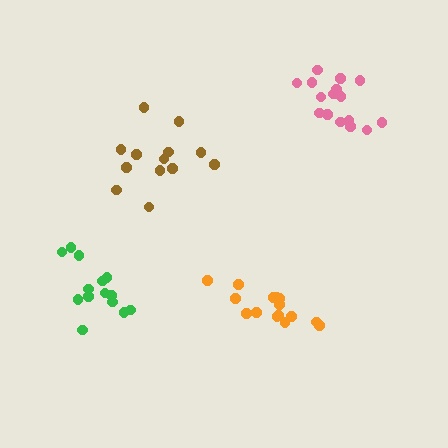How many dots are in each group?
Group 1: 13 dots, Group 2: 14 dots, Group 3: 16 dots, Group 4: 16 dots (59 total).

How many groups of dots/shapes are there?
There are 4 groups.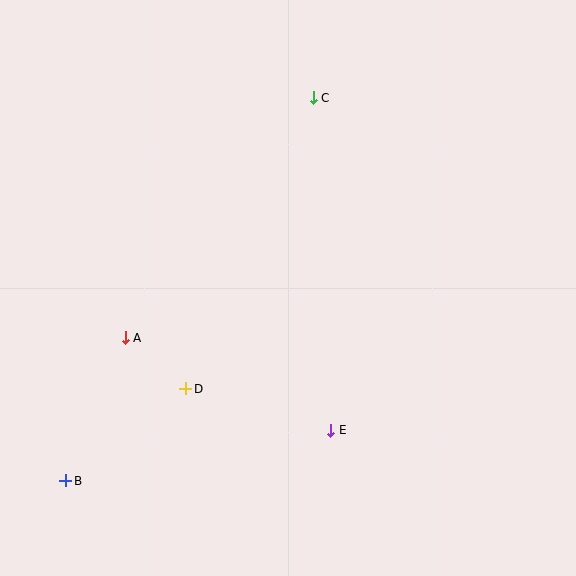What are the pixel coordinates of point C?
Point C is at (313, 98).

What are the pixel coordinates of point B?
Point B is at (66, 481).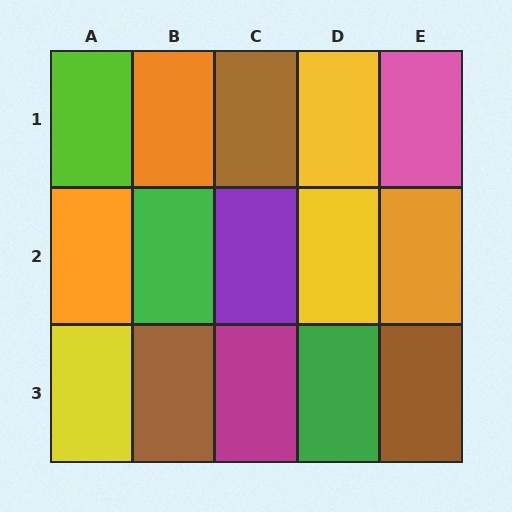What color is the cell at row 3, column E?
Brown.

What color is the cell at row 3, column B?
Brown.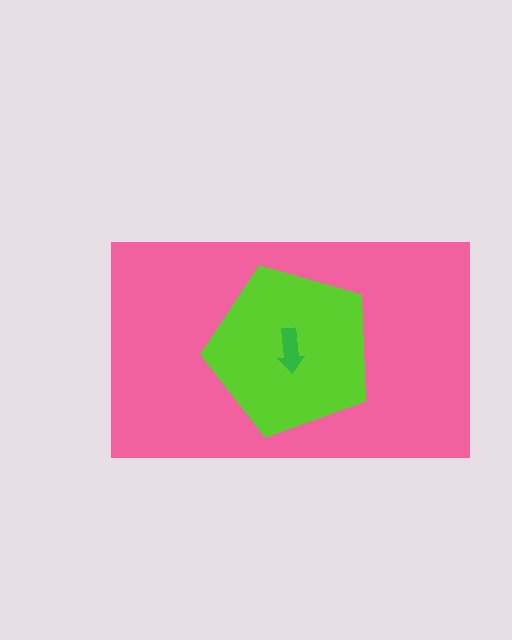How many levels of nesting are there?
3.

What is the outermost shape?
The pink rectangle.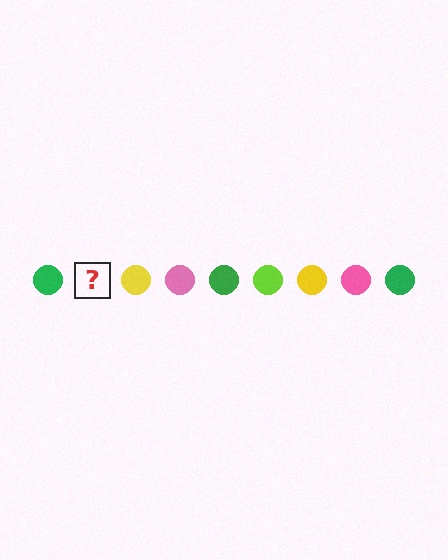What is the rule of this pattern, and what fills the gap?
The rule is that the pattern cycles through green, lime, yellow, pink circles. The gap should be filled with a lime circle.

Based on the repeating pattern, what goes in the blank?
The blank should be a lime circle.